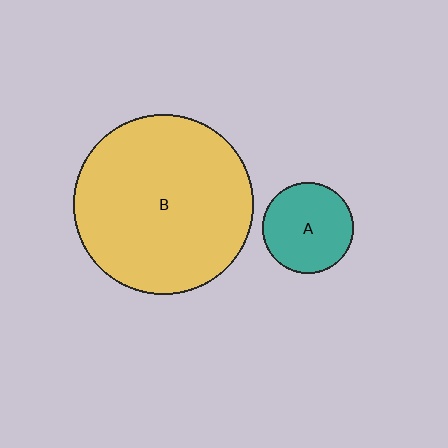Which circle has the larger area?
Circle B (yellow).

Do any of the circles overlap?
No, none of the circles overlap.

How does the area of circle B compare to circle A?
Approximately 3.9 times.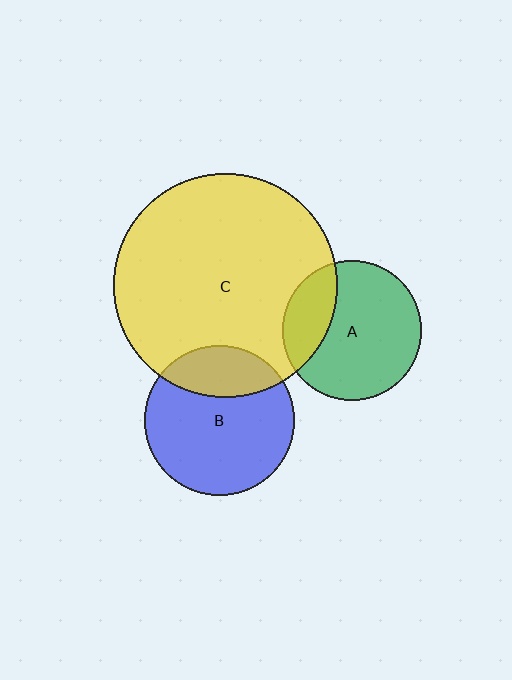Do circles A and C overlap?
Yes.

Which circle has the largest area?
Circle C (yellow).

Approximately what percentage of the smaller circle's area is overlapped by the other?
Approximately 25%.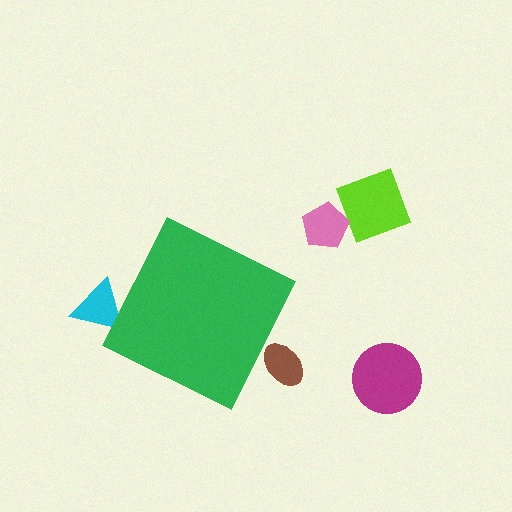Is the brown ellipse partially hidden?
Yes, the brown ellipse is partially hidden behind the green diamond.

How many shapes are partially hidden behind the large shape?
2 shapes are partially hidden.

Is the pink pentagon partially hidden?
No, the pink pentagon is fully visible.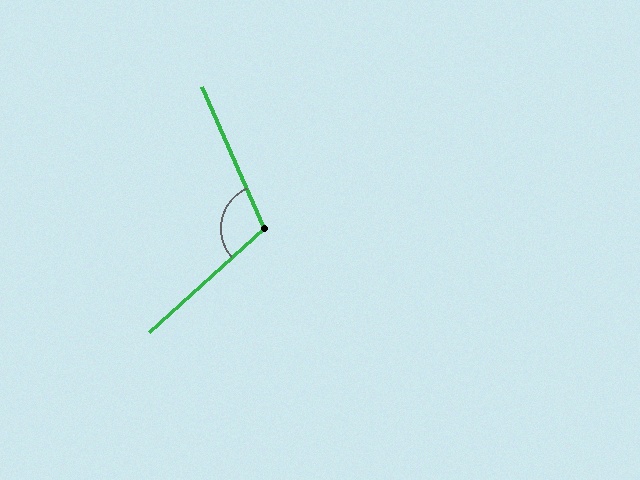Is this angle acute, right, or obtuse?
It is obtuse.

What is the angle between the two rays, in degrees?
Approximately 108 degrees.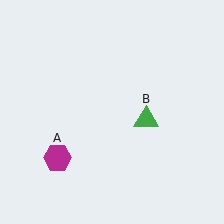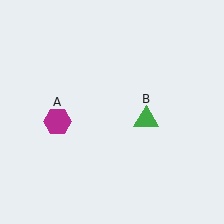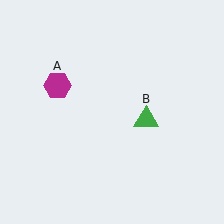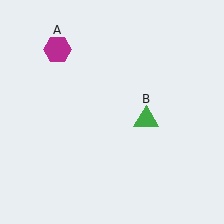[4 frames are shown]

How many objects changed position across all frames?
1 object changed position: magenta hexagon (object A).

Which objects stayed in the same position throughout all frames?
Green triangle (object B) remained stationary.